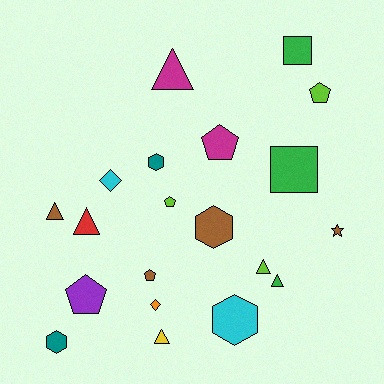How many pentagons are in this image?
There are 5 pentagons.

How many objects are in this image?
There are 20 objects.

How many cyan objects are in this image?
There are 2 cyan objects.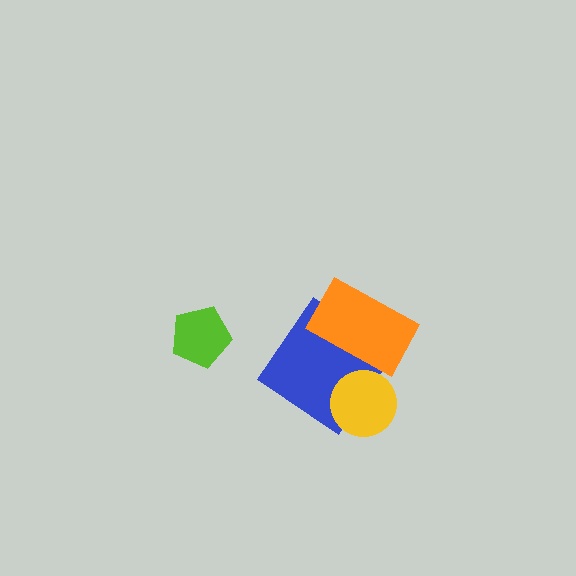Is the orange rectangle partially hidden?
No, no other shape covers it.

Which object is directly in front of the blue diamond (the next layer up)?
The orange rectangle is directly in front of the blue diamond.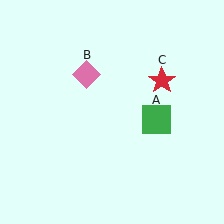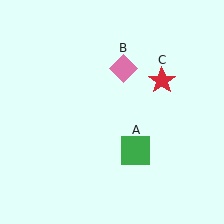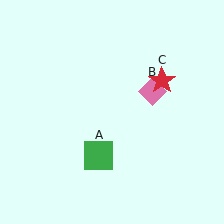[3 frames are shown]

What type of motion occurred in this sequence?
The green square (object A), pink diamond (object B) rotated clockwise around the center of the scene.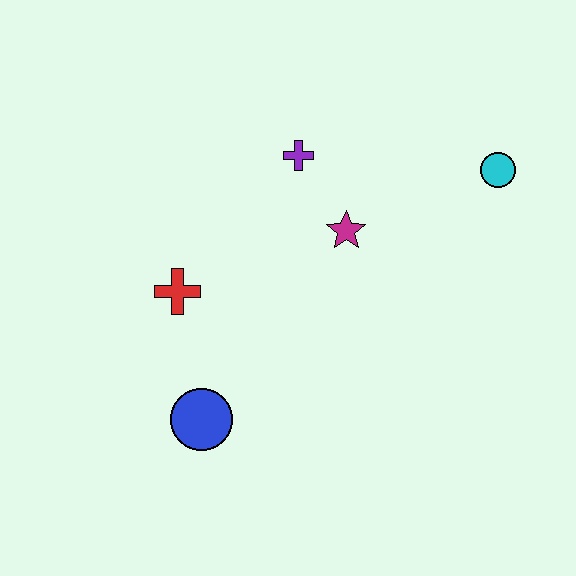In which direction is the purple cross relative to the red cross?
The purple cross is above the red cross.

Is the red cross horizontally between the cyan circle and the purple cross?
No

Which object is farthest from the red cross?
The cyan circle is farthest from the red cross.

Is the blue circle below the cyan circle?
Yes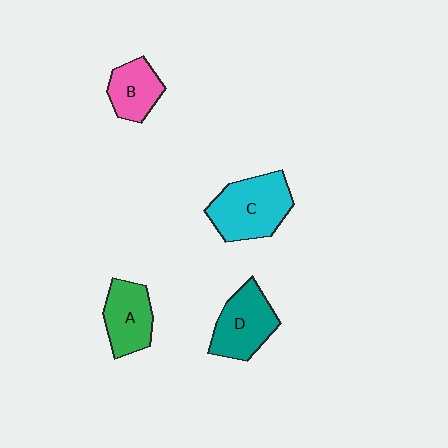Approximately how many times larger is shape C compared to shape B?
Approximately 1.7 times.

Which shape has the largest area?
Shape C (cyan).